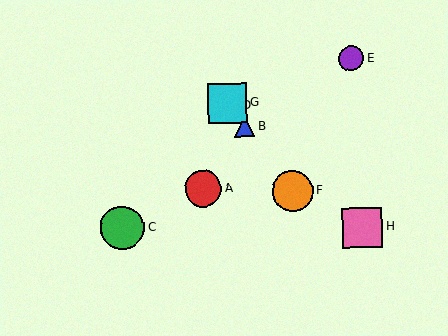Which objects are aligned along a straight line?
Objects B, D, F, G are aligned along a straight line.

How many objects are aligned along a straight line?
4 objects (B, D, F, G) are aligned along a straight line.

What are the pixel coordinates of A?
Object A is at (203, 189).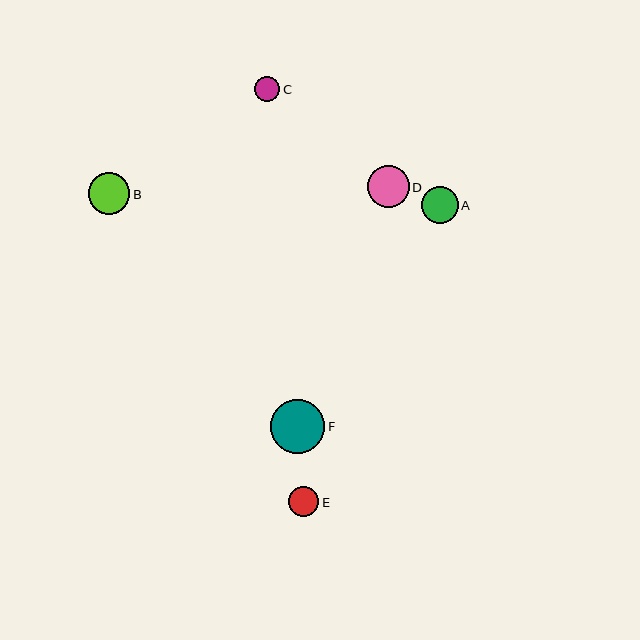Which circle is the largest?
Circle F is the largest with a size of approximately 54 pixels.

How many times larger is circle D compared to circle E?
Circle D is approximately 1.4 times the size of circle E.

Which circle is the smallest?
Circle C is the smallest with a size of approximately 25 pixels.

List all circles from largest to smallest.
From largest to smallest: F, D, B, A, E, C.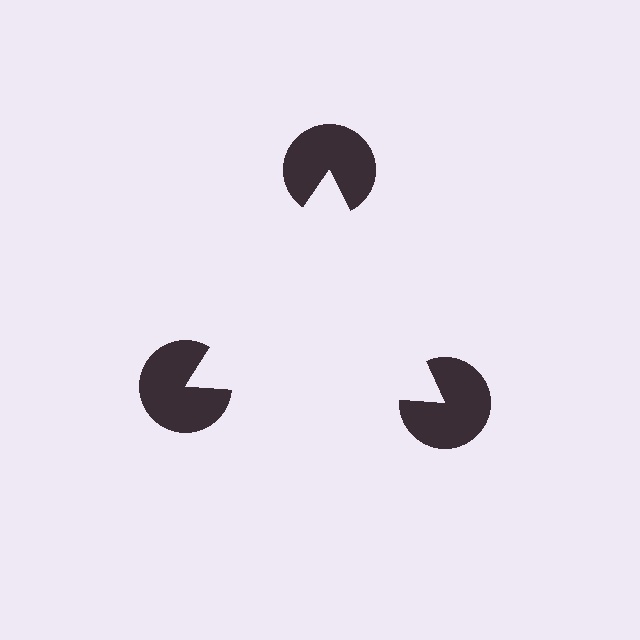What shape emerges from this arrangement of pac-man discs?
An illusory triangle — its edges are inferred from the aligned wedge cuts in the pac-man discs, not physically drawn.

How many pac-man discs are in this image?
There are 3 — one at each vertex of the illusory triangle.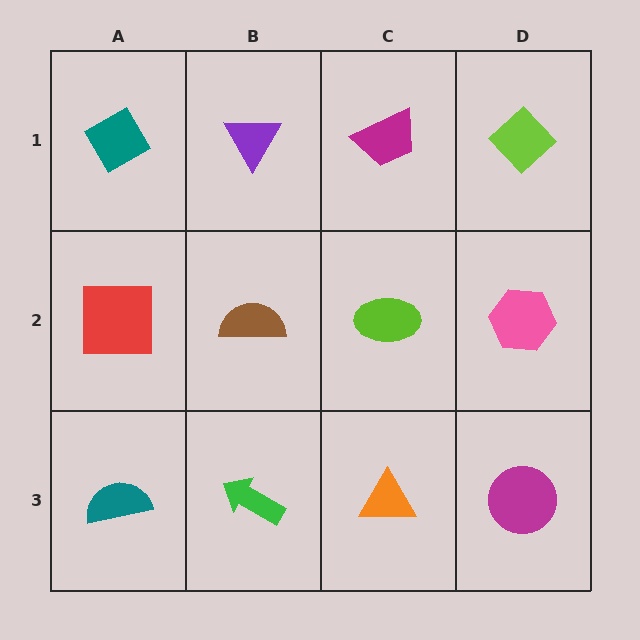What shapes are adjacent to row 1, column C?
A lime ellipse (row 2, column C), a purple triangle (row 1, column B), a lime diamond (row 1, column D).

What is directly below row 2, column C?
An orange triangle.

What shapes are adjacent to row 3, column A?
A red square (row 2, column A), a green arrow (row 3, column B).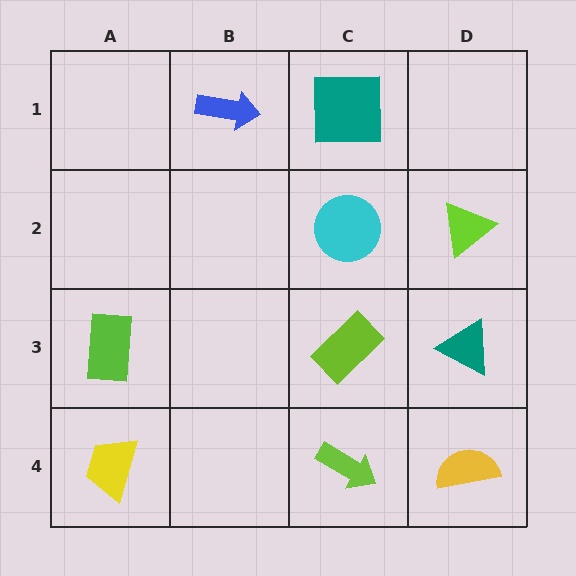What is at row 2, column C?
A cyan circle.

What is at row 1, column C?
A teal square.